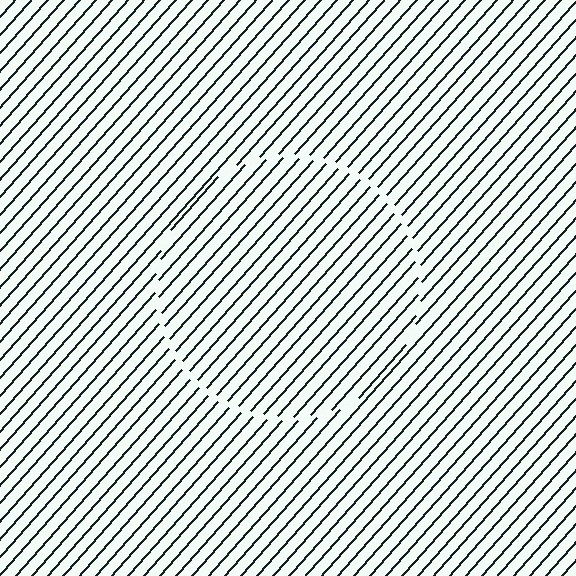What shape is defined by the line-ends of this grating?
An illusory circle. The interior of the shape contains the same grating, shifted by half a period — the contour is defined by the phase discontinuity where line-ends from the inner and outer gratings abut.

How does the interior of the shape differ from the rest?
The interior of the shape contains the same grating, shifted by half a period — the contour is defined by the phase discontinuity where line-ends from the inner and outer gratings abut.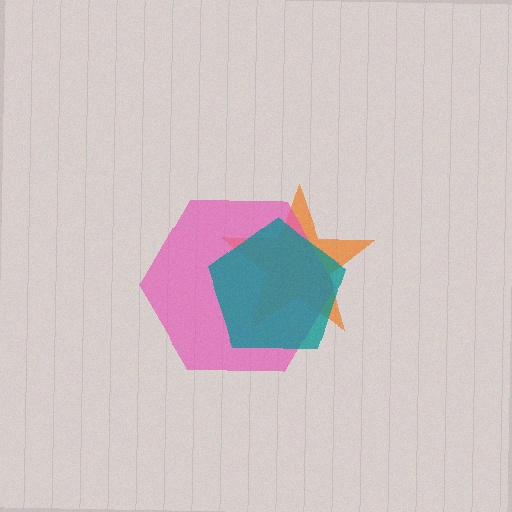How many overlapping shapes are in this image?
There are 3 overlapping shapes in the image.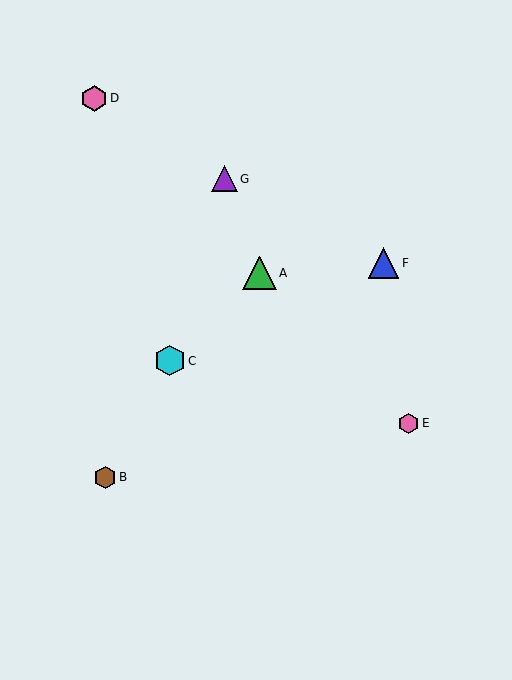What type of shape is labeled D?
Shape D is a pink hexagon.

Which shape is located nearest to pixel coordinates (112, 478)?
The brown hexagon (labeled B) at (105, 477) is nearest to that location.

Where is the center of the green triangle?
The center of the green triangle is at (260, 273).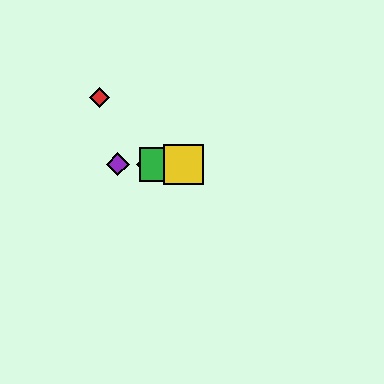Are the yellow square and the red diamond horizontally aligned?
No, the yellow square is at y≈164 and the red diamond is at y≈98.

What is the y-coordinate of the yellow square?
The yellow square is at y≈164.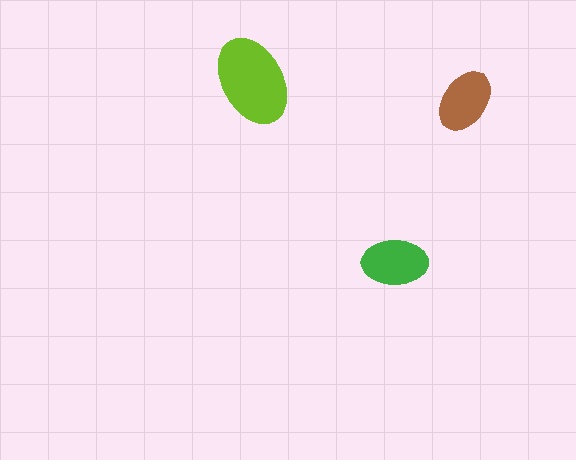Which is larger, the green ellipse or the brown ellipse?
The green one.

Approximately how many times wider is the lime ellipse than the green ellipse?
About 1.5 times wider.